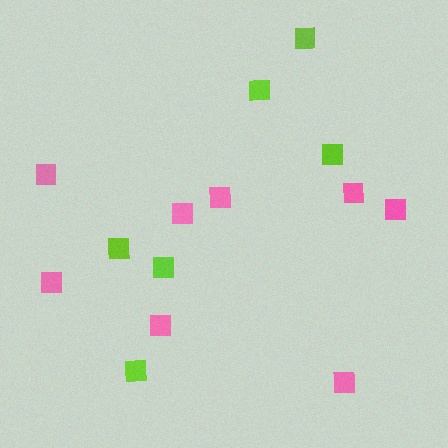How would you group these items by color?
There are 2 groups: one group of pink squares (8) and one group of lime squares (6).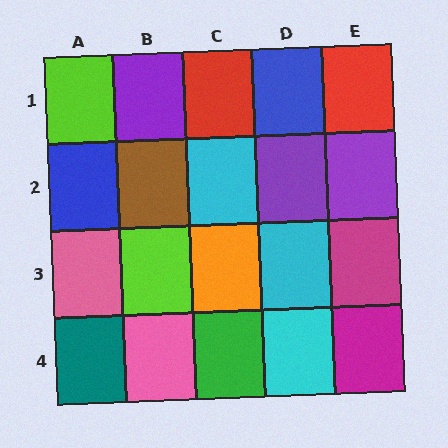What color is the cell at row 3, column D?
Cyan.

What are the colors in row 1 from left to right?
Lime, purple, red, blue, red.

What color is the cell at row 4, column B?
Pink.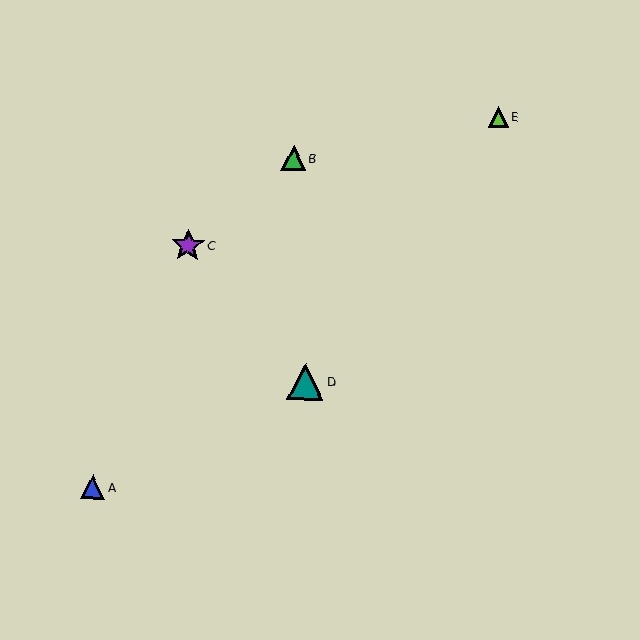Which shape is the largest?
The teal triangle (labeled D) is the largest.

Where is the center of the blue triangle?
The center of the blue triangle is at (93, 487).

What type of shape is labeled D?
Shape D is a teal triangle.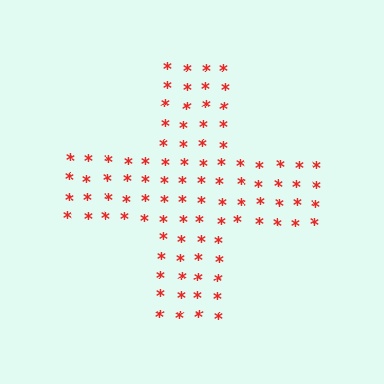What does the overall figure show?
The overall figure shows a cross.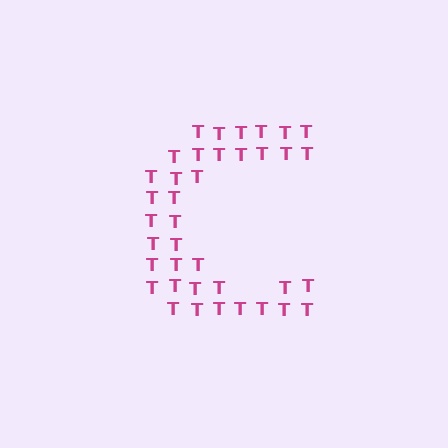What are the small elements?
The small elements are letter T's.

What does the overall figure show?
The overall figure shows the letter C.